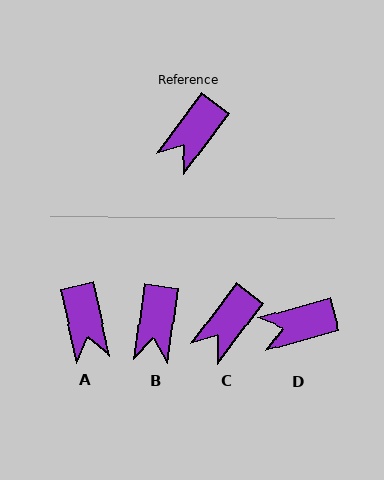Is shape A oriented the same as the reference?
No, it is off by about 49 degrees.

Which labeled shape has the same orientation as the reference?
C.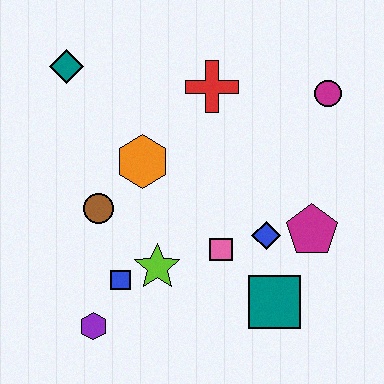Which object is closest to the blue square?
The lime star is closest to the blue square.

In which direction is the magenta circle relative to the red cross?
The magenta circle is to the right of the red cross.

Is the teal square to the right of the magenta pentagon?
No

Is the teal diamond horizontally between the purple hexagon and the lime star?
No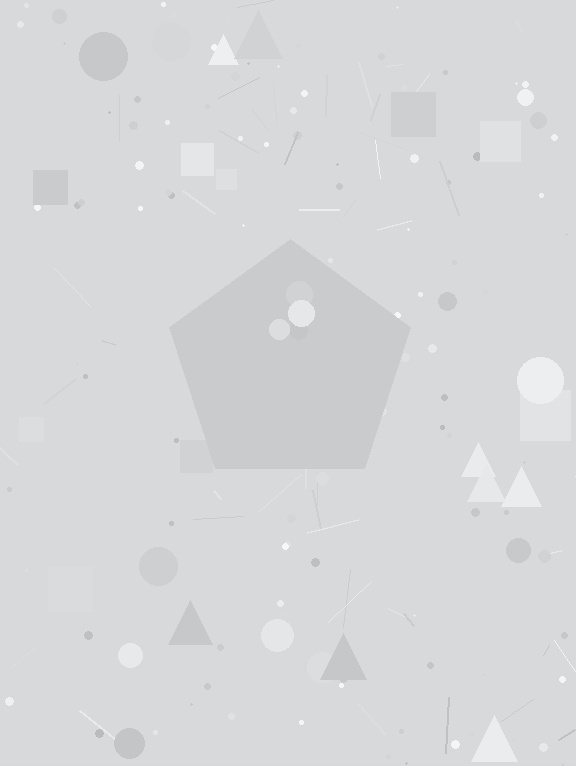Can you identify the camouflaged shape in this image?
The camouflaged shape is a pentagon.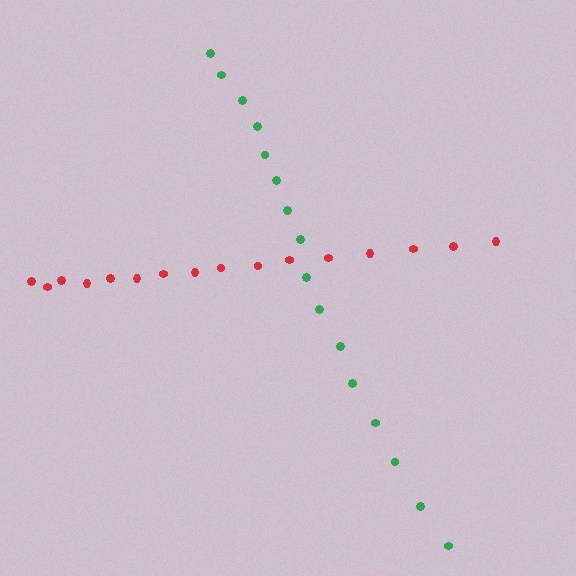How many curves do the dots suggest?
There are 2 distinct paths.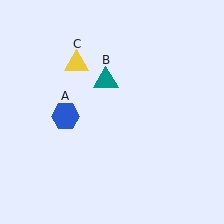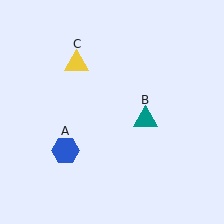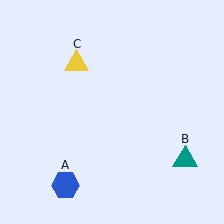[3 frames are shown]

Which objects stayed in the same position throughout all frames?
Yellow triangle (object C) remained stationary.